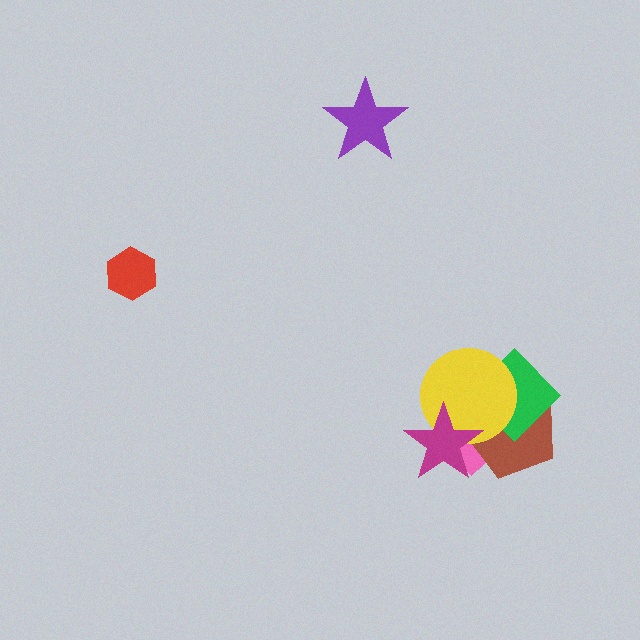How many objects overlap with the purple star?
0 objects overlap with the purple star.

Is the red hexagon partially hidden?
No, no other shape covers it.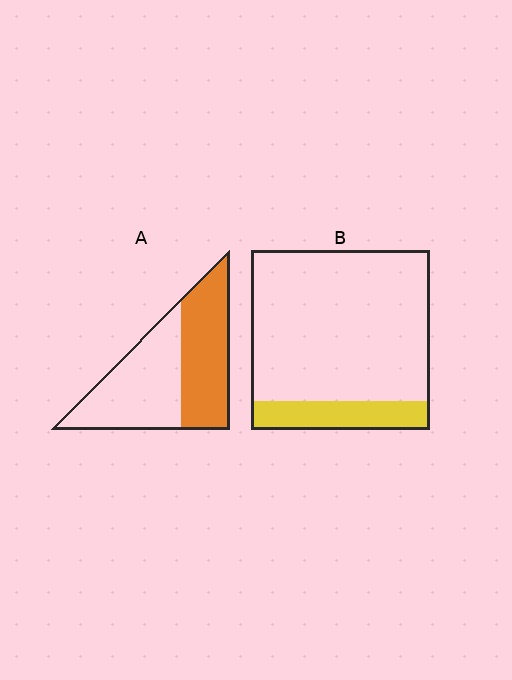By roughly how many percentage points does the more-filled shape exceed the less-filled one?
By roughly 30 percentage points (A over B).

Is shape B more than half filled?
No.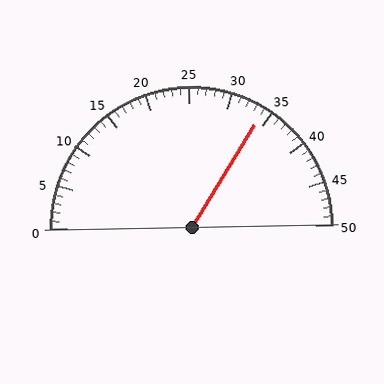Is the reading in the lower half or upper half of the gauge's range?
The reading is in the upper half of the range (0 to 50).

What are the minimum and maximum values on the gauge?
The gauge ranges from 0 to 50.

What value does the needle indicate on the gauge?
The needle indicates approximately 34.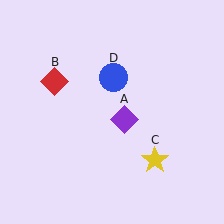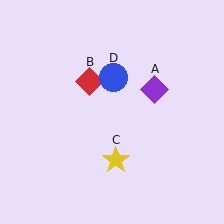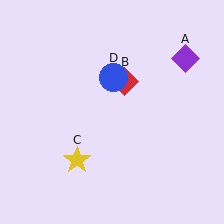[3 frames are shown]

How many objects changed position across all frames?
3 objects changed position: purple diamond (object A), red diamond (object B), yellow star (object C).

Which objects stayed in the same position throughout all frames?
Blue circle (object D) remained stationary.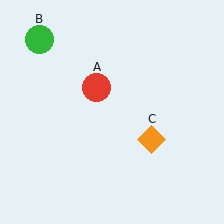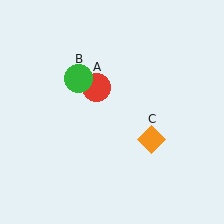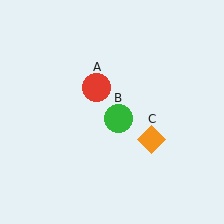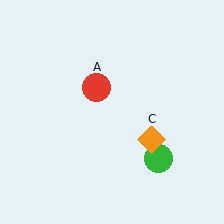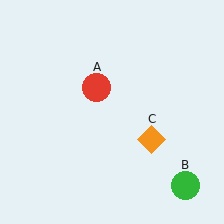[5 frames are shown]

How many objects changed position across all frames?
1 object changed position: green circle (object B).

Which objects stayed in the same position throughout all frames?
Red circle (object A) and orange diamond (object C) remained stationary.